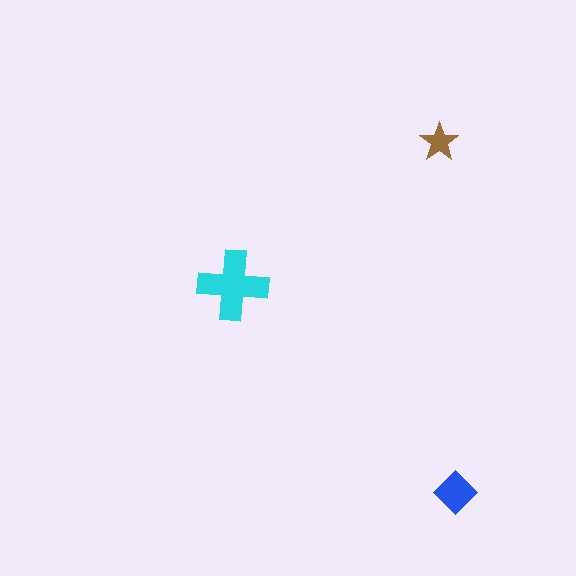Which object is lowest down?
The blue diamond is bottommost.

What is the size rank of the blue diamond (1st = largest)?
2nd.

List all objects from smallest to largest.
The brown star, the blue diamond, the cyan cross.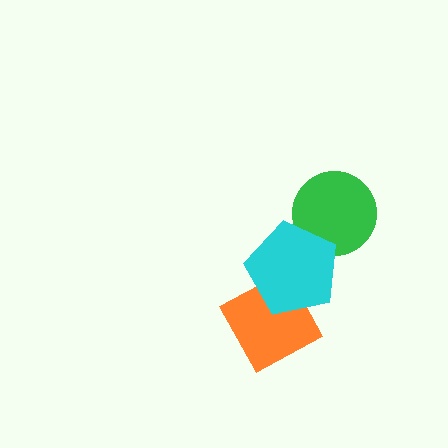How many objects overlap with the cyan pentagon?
2 objects overlap with the cyan pentagon.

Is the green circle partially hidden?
Yes, it is partially covered by another shape.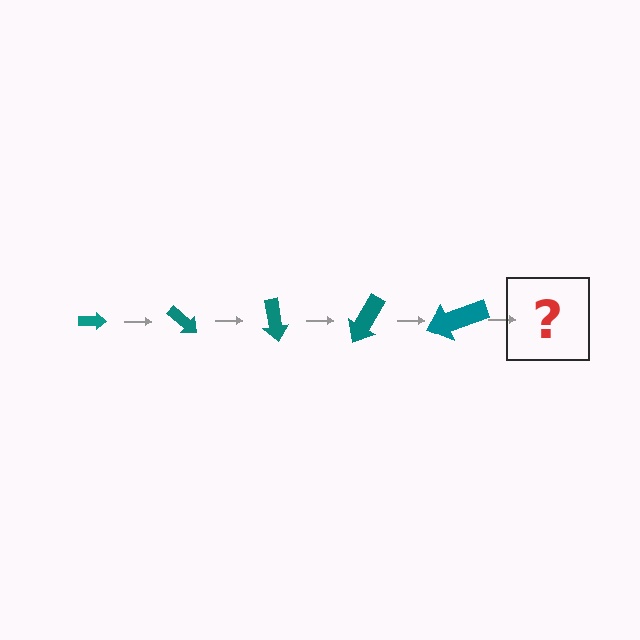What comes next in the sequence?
The next element should be an arrow, larger than the previous one and rotated 200 degrees from the start.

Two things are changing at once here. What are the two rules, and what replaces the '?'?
The two rules are that the arrow grows larger each step and it rotates 40 degrees each step. The '?' should be an arrow, larger than the previous one and rotated 200 degrees from the start.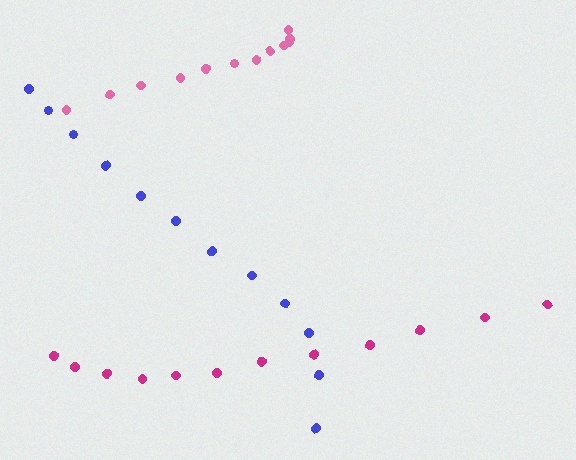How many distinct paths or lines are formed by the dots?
There are 3 distinct paths.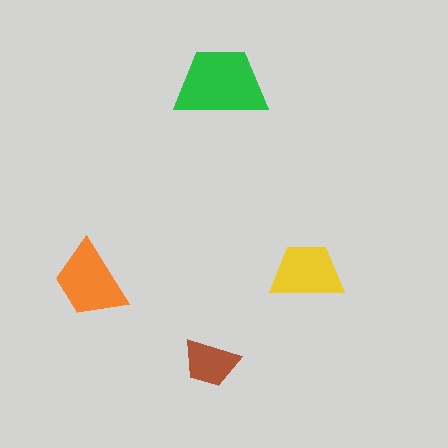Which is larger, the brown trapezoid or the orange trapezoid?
The orange one.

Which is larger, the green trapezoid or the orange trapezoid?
The green one.